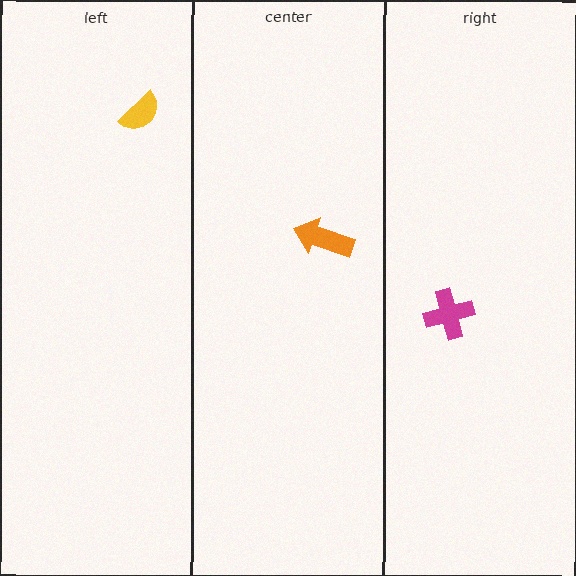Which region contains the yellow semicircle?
The left region.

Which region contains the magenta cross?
The right region.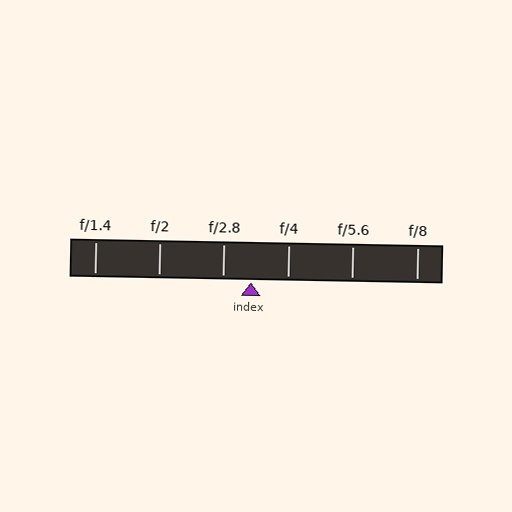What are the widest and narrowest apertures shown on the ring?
The widest aperture shown is f/1.4 and the narrowest is f/8.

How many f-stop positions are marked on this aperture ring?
There are 6 f-stop positions marked.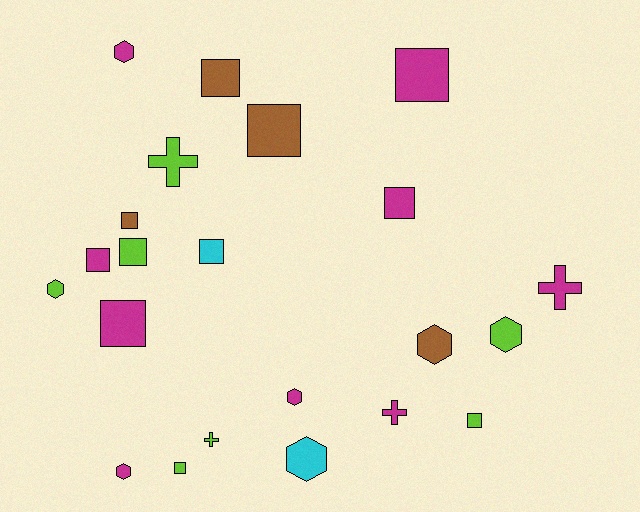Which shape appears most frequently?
Square, with 11 objects.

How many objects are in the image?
There are 22 objects.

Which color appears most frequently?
Magenta, with 9 objects.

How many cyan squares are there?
There is 1 cyan square.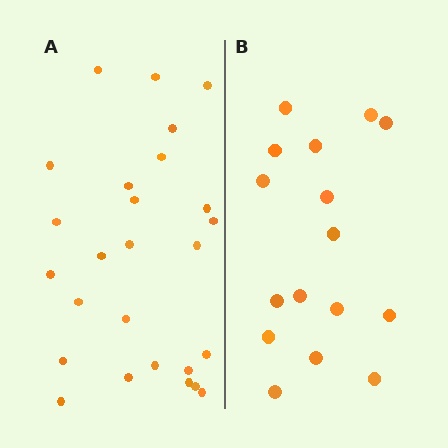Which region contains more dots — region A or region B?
Region A (the left region) has more dots.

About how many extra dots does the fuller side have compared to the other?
Region A has roughly 10 or so more dots than region B.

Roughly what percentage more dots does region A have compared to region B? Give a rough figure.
About 60% more.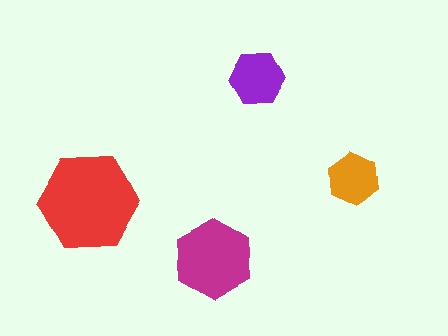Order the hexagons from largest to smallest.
the red one, the magenta one, the purple one, the orange one.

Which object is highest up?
The purple hexagon is topmost.